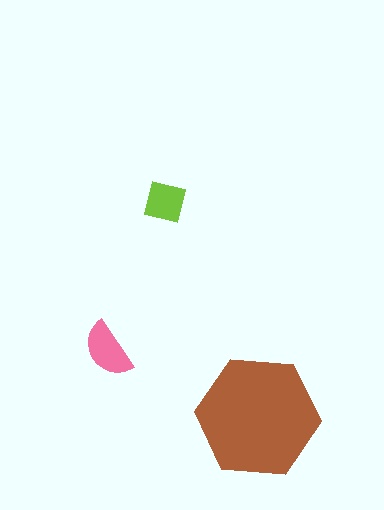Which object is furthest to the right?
The brown hexagon is rightmost.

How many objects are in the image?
There are 3 objects in the image.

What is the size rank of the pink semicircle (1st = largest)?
2nd.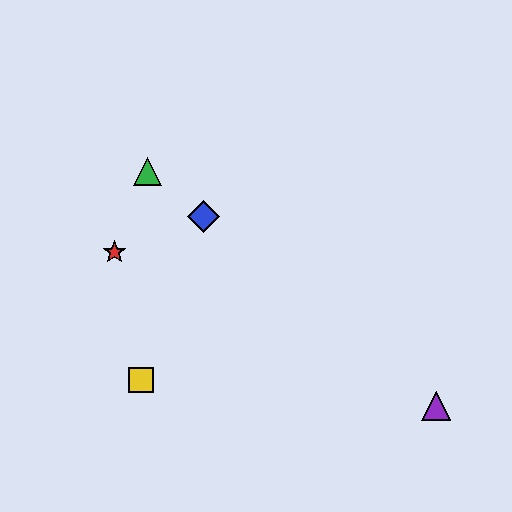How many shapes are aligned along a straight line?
3 shapes (the blue diamond, the green triangle, the purple triangle) are aligned along a straight line.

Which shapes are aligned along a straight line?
The blue diamond, the green triangle, the purple triangle are aligned along a straight line.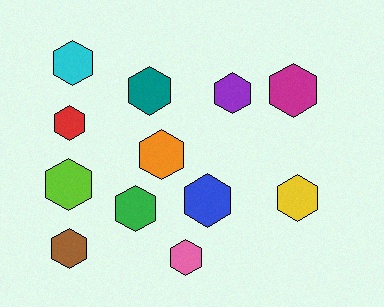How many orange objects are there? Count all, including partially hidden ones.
There is 1 orange object.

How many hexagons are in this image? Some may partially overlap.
There are 12 hexagons.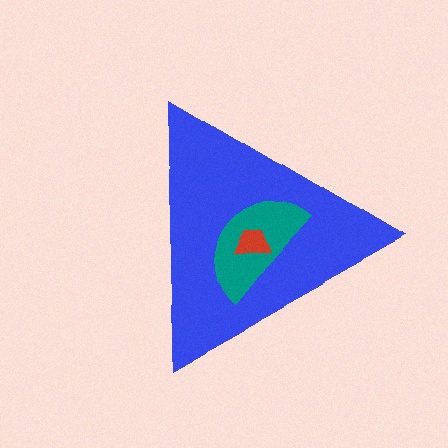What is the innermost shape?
The red trapezoid.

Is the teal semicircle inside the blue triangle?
Yes.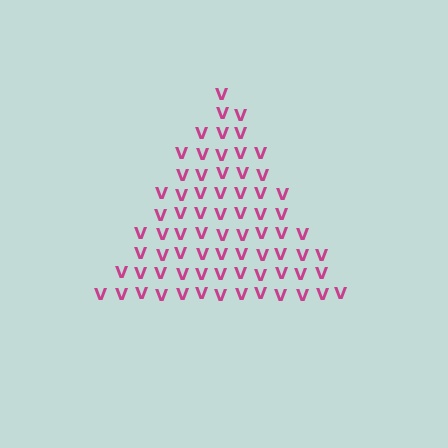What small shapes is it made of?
It is made of small letter V's.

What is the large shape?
The large shape is a triangle.